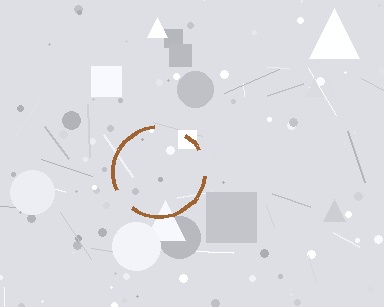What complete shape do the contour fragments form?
The contour fragments form a circle.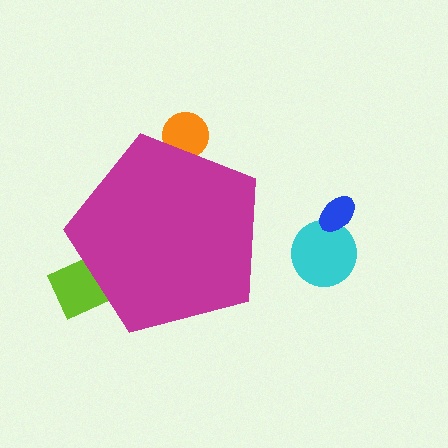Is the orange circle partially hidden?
Yes, the orange circle is partially hidden behind the magenta pentagon.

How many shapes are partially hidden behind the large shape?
2 shapes are partially hidden.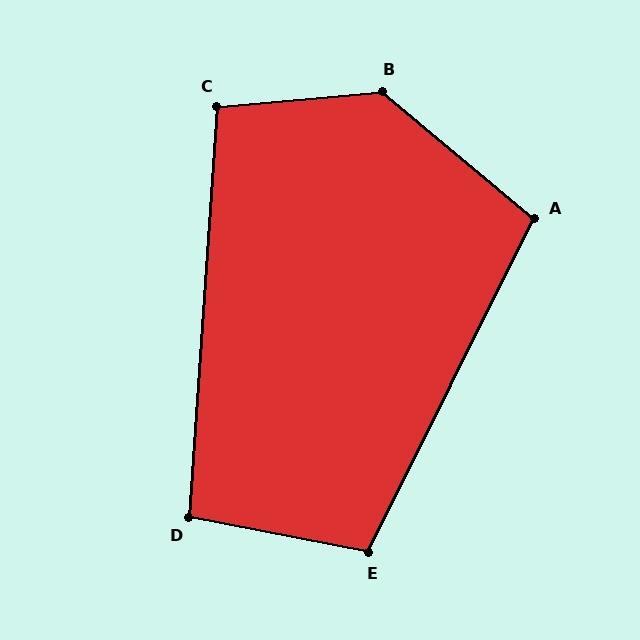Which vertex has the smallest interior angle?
D, at approximately 97 degrees.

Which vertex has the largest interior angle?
B, at approximately 135 degrees.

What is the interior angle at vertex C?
Approximately 99 degrees (obtuse).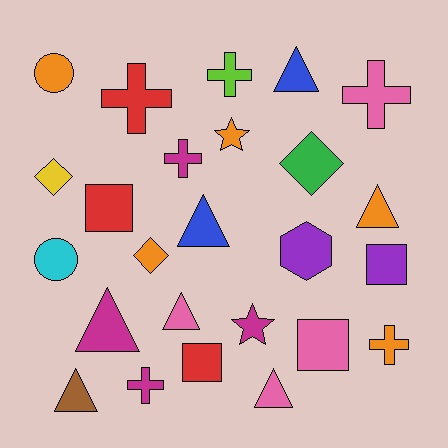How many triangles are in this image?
There are 7 triangles.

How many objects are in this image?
There are 25 objects.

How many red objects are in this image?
There are 3 red objects.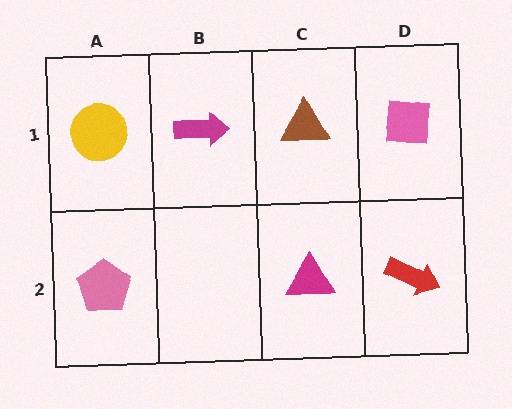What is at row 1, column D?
A pink square.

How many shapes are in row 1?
4 shapes.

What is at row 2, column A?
A pink pentagon.